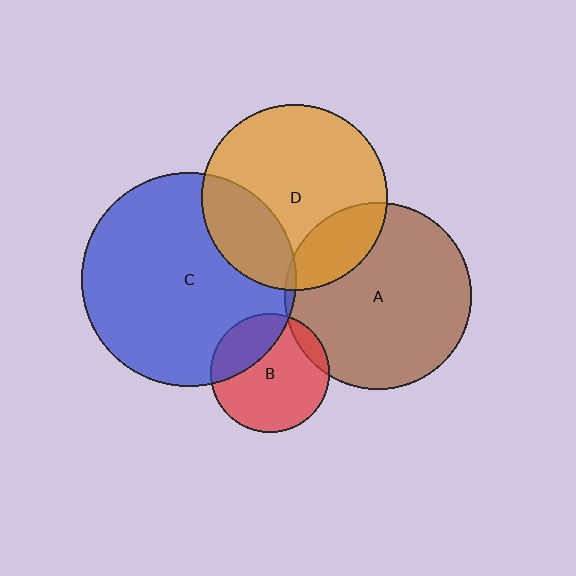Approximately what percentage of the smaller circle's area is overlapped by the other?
Approximately 5%.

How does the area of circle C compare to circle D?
Approximately 1.3 times.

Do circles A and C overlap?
Yes.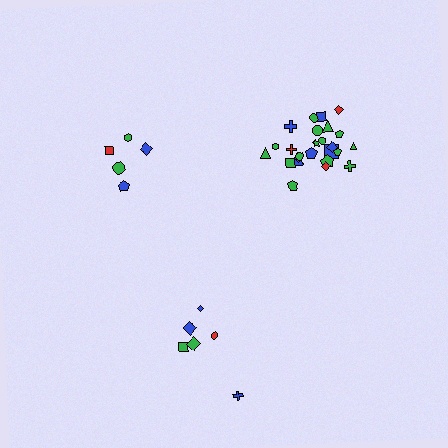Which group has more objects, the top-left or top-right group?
The top-right group.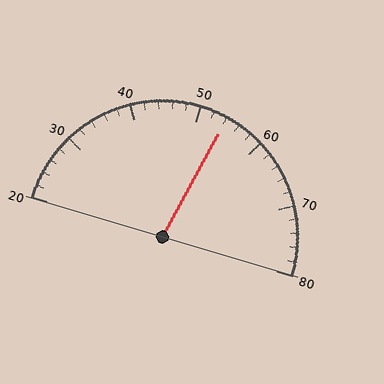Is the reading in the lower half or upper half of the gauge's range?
The reading is in the upper half of the range (20 to 80).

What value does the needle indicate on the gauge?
The needle indicates approximately 54.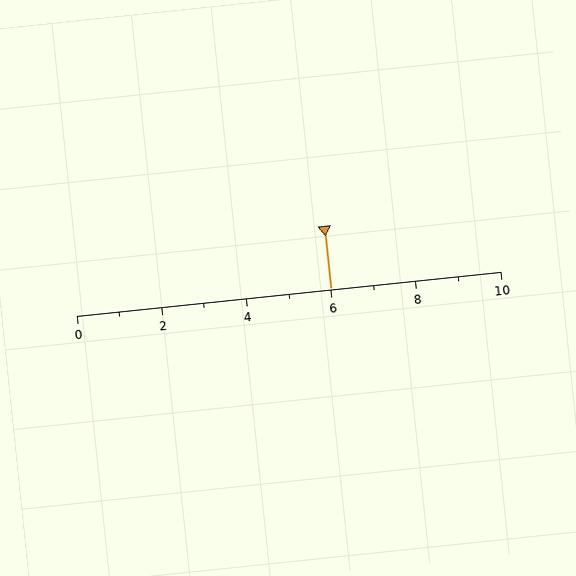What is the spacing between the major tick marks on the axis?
The major ticks are spaced 2 apart.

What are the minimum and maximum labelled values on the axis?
The axis runs from 0 to 10.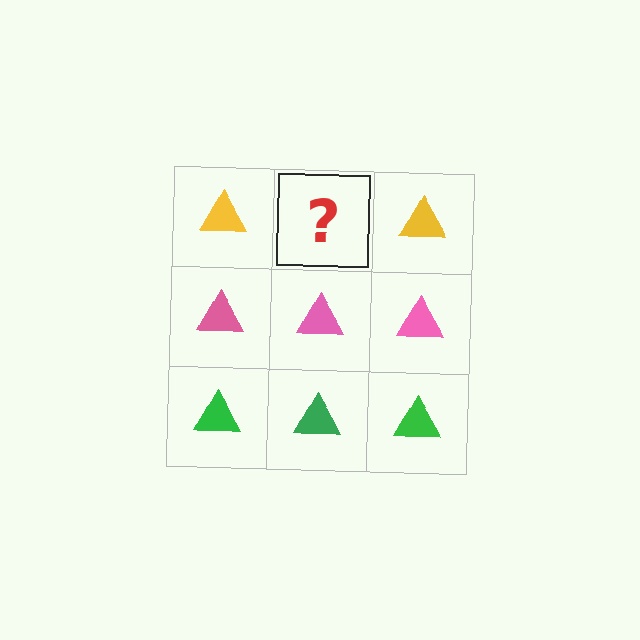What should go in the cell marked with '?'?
The missing cell should contain a yellow triangle.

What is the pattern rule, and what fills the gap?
The rule is that each row has a consistent color. The gap should be filled with a yellow triangle.